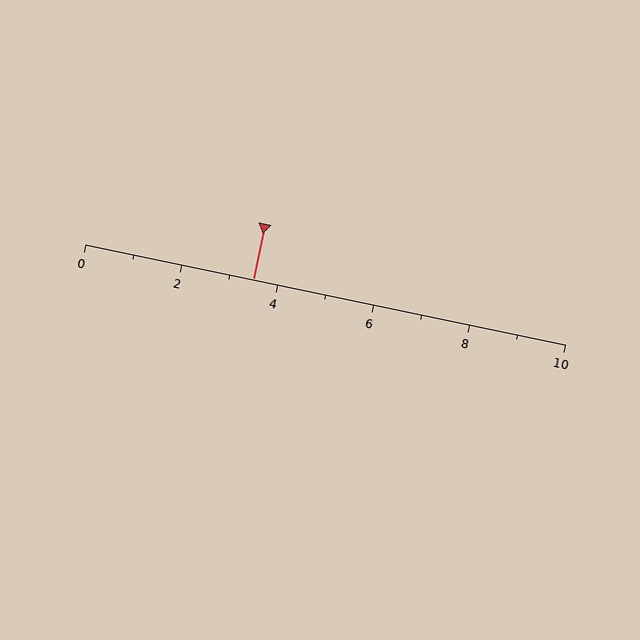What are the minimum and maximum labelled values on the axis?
The axis runs from 0 to 10.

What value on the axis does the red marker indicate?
The marker indicates approximately 3.5.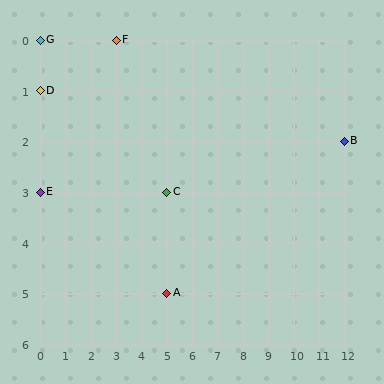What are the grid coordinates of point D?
Point D is at grid coordinates (0, 1).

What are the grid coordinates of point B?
Point B is at grid coordinates (12, 2).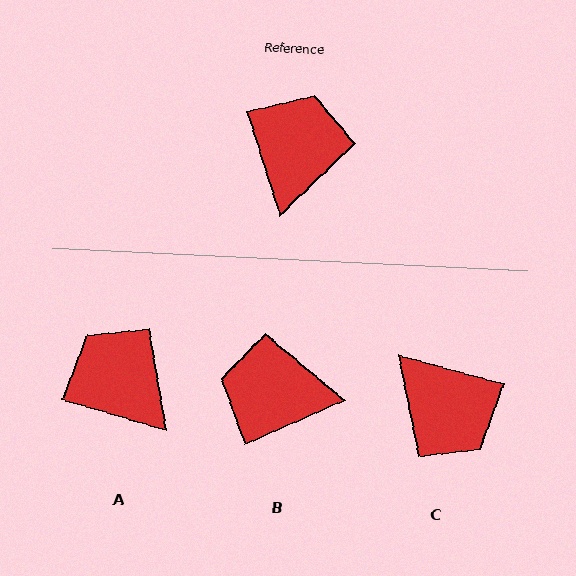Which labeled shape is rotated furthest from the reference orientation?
C, about 123 degrees away.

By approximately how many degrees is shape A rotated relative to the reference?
Approximately 55 degrees counter-clockwise.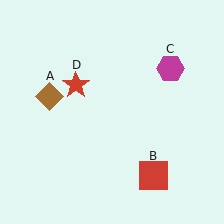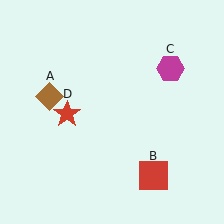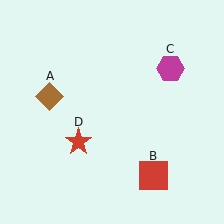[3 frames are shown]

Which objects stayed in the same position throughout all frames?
Brown diamond (object A) and red square (object B) and magenta hexagon (object C) remained stationary.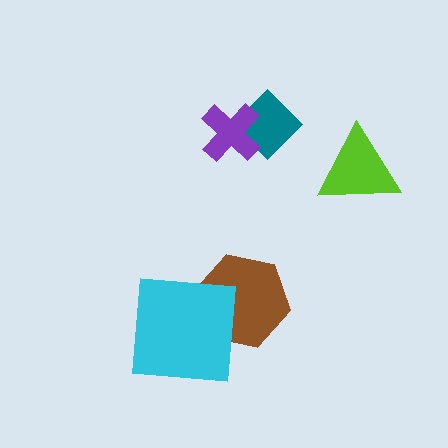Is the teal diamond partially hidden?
Yes, it is partially covered by another shape.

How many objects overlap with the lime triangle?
0 objects overlap with the lime triangle.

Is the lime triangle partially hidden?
No, no other shape covers it.